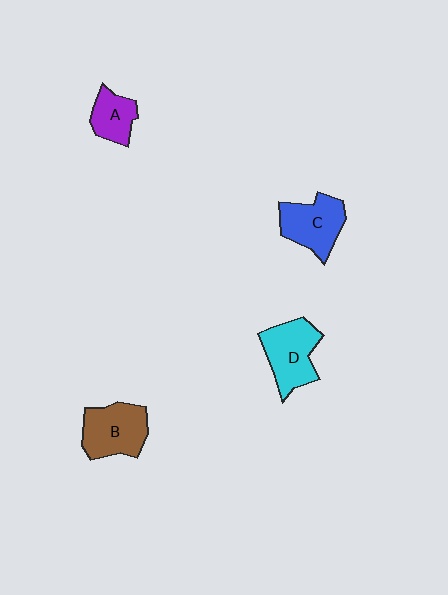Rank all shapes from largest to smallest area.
From largest to smallest: D (cyan), B (brown), C (blue), A (purple).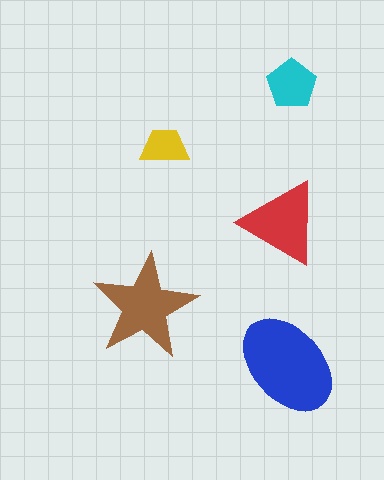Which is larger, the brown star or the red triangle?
The brown star.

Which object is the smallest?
The yellow trapezoid.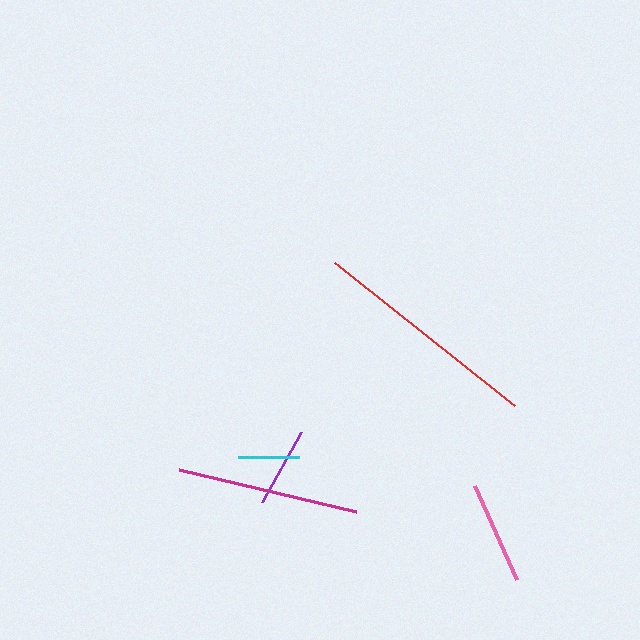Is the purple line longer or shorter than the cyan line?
The purple line is longer than the cyan line.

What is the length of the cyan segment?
The cyan segment is approximately 61 pixels long.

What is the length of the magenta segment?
The magenta segment is approximately 182 pixels long.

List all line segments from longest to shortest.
From longest to shortest: red, magenta, pink, purple, cyan.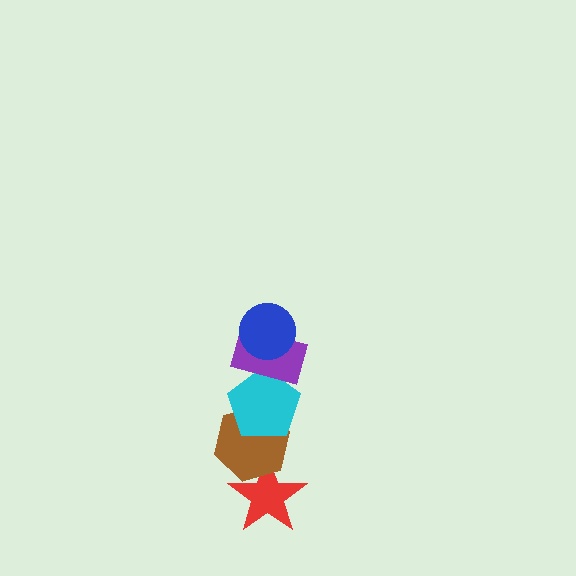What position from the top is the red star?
The red star is 5th from the top.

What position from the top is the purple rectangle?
The purple rectangle is 2nd from the top.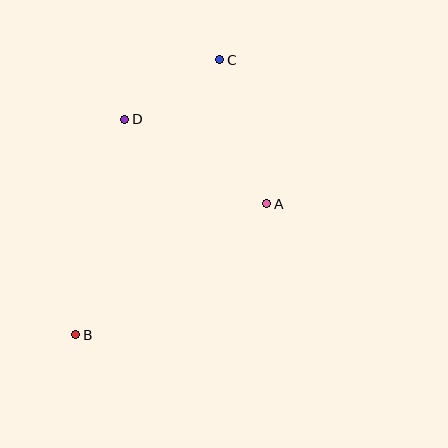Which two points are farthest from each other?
Points B and C are farthest from each other.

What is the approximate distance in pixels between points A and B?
The distance between A and B is approximately 231 pixels.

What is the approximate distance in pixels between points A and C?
The distance between A and C is approximately 151 pixels.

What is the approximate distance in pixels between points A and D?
The distance between A and D is approximately 165 pixels.